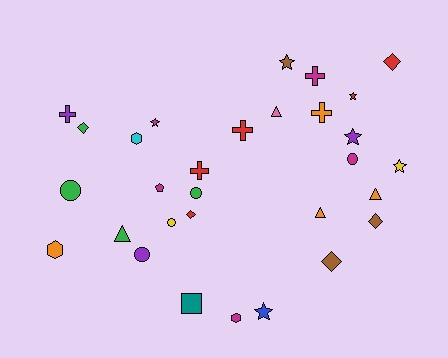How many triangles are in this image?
There are 4 triangles.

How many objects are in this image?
There are 30 objects.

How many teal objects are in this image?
There is 1 teal object.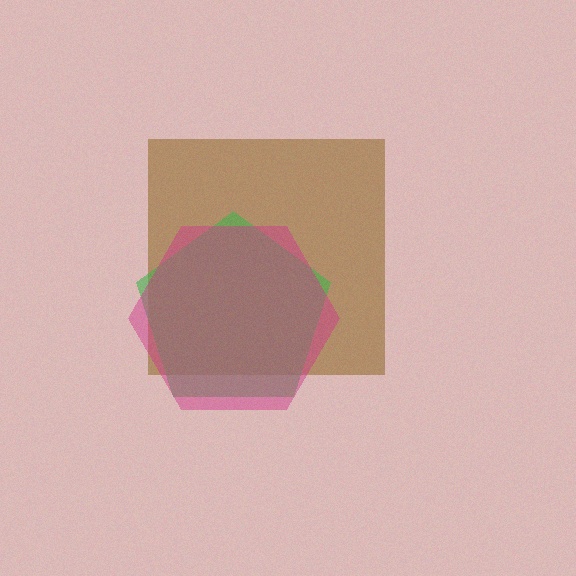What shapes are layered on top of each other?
The layered shapes are: a brown square, a green pentagon, a magenta hexagon.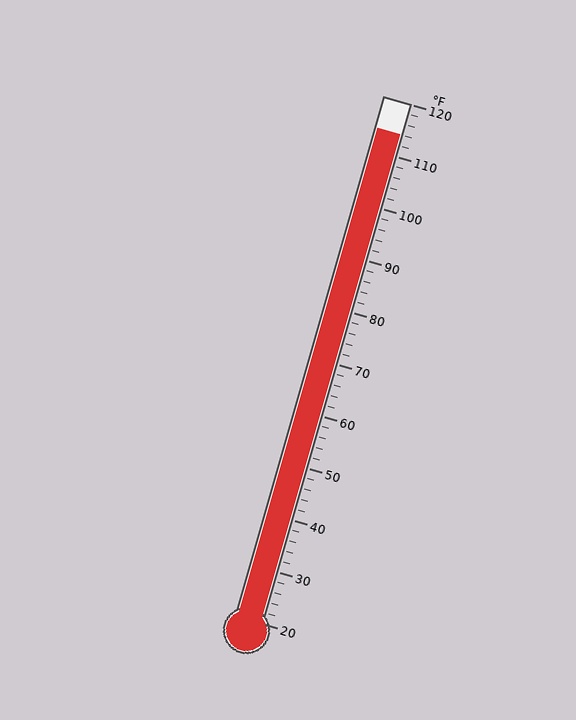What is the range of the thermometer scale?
The thermometer scale ranges from 20°F to 120°F.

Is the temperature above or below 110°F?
The temperature is above 110°F.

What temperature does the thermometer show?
The thermometer shows approximately 114°F.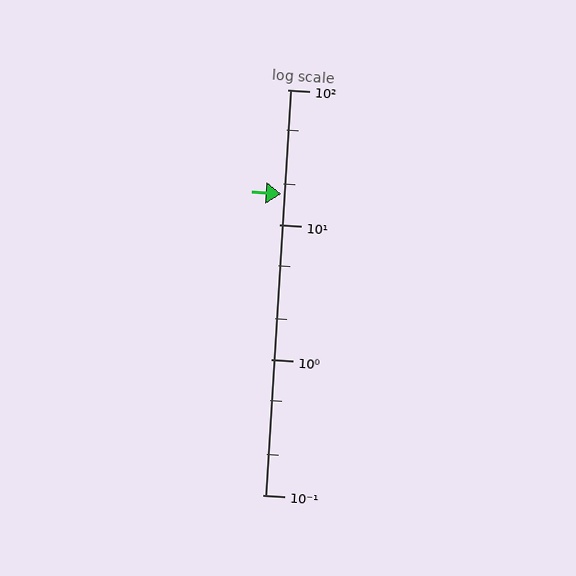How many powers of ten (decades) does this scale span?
The scale spans 3 decades, from 0.1 to 100.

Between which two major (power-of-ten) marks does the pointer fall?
The pointer is between 10 and 100.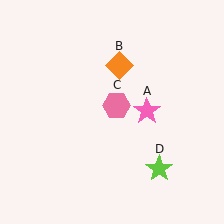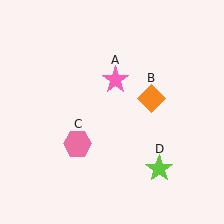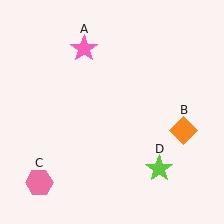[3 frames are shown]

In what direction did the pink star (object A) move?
The pink star (object A) moved up and to the left.